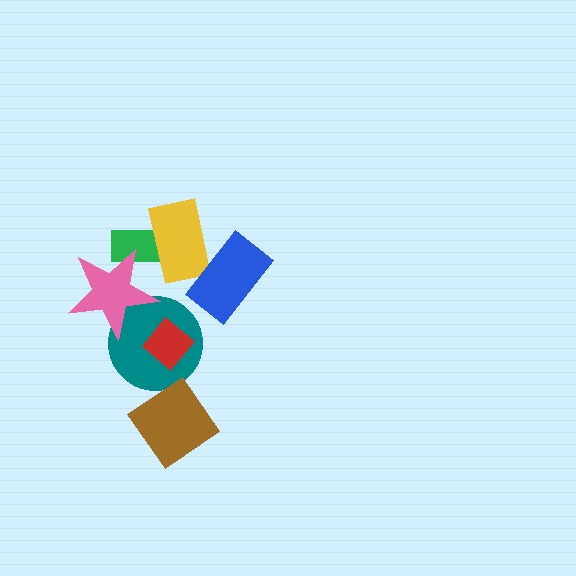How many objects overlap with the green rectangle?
2 objects overlap with the green rectangle.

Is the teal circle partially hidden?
Yes, it is partially covered by another shape.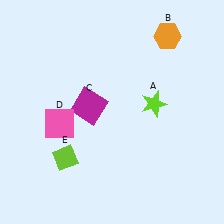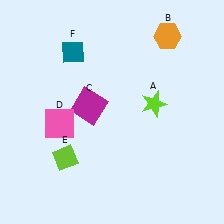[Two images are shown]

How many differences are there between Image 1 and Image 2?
There is 1 difference between the two images.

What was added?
A teal diamond (F) was added in Image 2.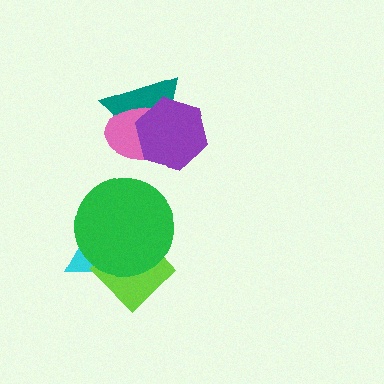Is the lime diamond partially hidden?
Yes, it is partially covered by another shape.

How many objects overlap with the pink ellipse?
2 objects overlap with the pink ellipse.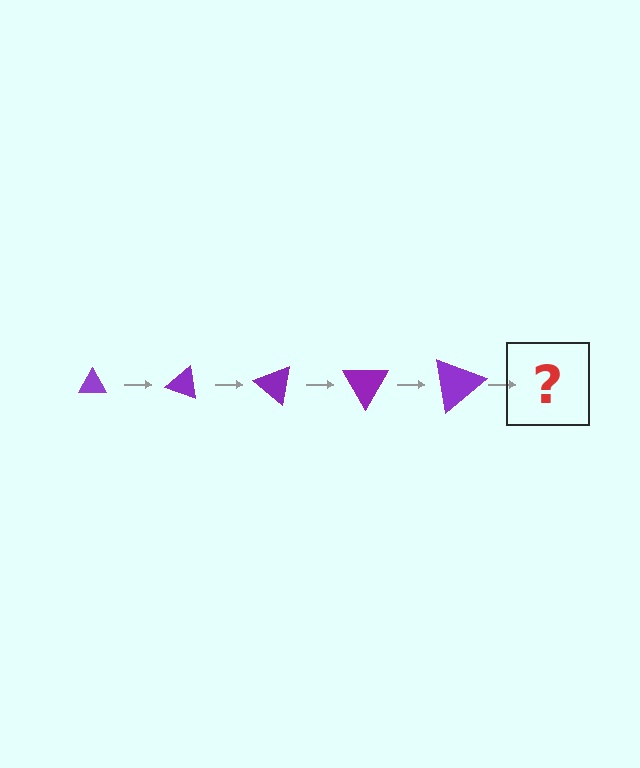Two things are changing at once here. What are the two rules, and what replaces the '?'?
The two rules are that the triangle grows larger each step and it rotates 20 degrees each step. The '?' should be a triangle, larger than the previous one and rotated 100 degrees from the start.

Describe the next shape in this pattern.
It should be a triangle, larger than the previous one and rotated 100 degrees from the start.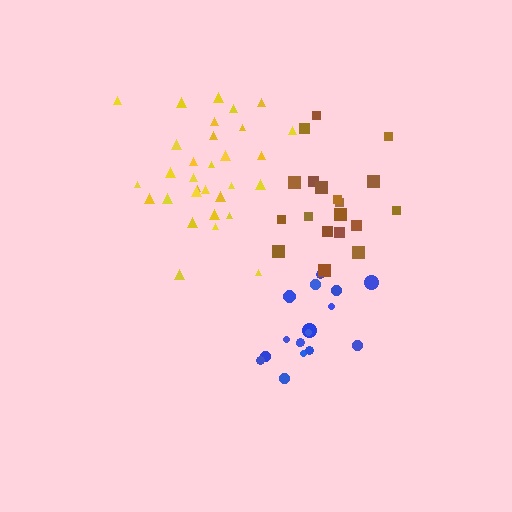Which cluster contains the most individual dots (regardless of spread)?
Yellow (31).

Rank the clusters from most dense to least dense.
brown, blue, yellow.